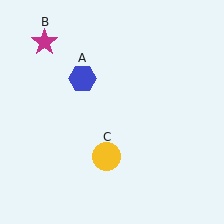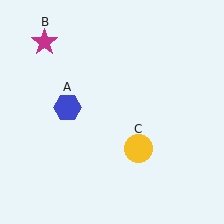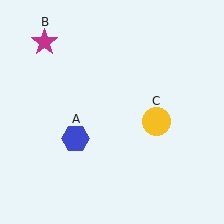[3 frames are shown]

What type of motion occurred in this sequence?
The blue hexagon (object A), yellow circle (object C) rotated counterclockwise around the center of the scene.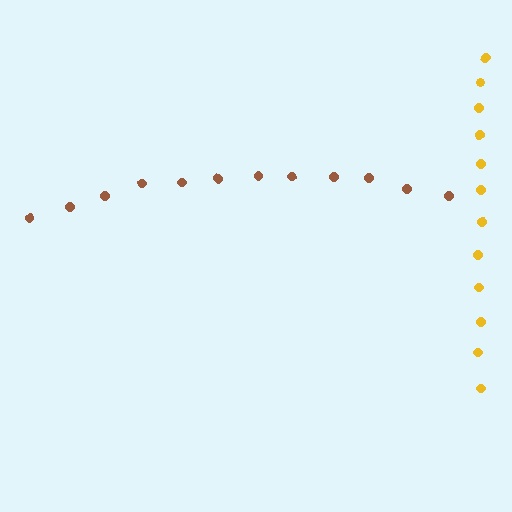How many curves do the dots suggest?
There are 2 distinct paths.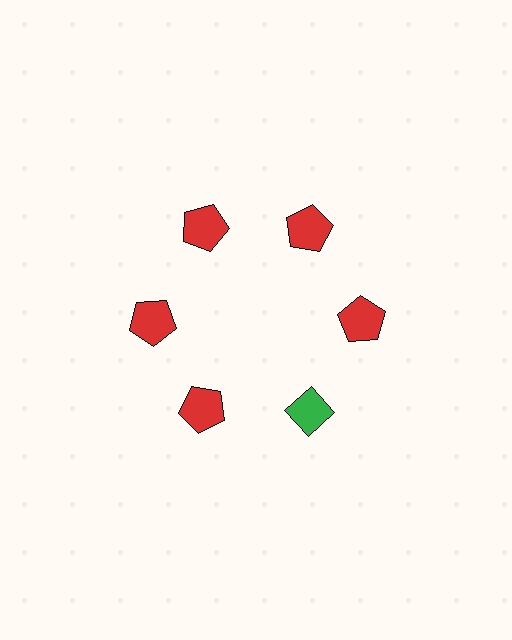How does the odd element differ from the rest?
It differs in both color (green instead of red) and shape (diamond instead of pentagon).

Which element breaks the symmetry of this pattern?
The green diamond at roughly the 5 o'clock position breaks the symmetry. All other shapes are red pentagons.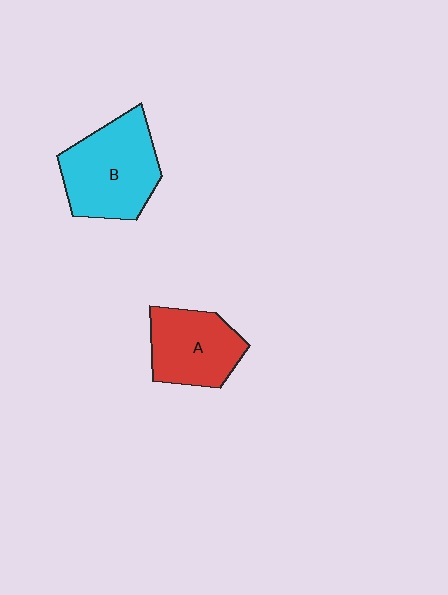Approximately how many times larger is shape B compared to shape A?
Approximately 1.3 times.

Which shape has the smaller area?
Shape A (red).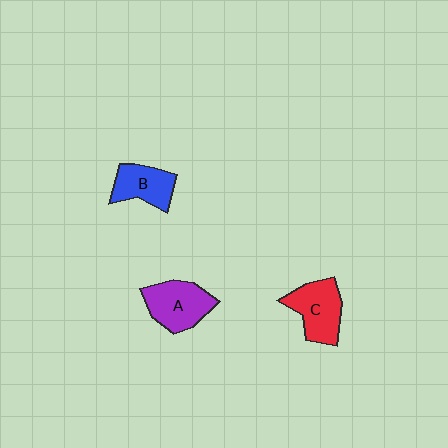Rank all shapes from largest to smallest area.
From largest to smallest: A (purple), C (red), B (blue).